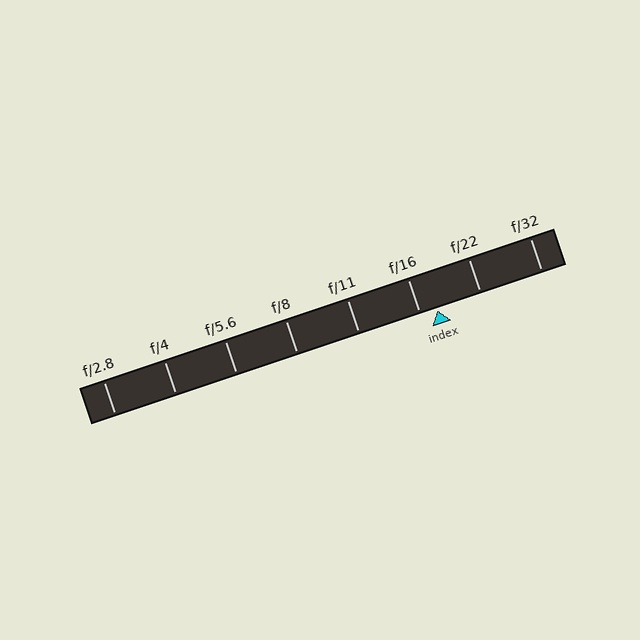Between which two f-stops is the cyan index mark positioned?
The index mark is between f/16 and f/22.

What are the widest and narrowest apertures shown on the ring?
The widest aperture shown is f/2.8 and the narrowest is f/32.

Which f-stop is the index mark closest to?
The index mark is closest to f/16.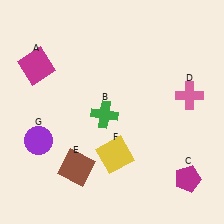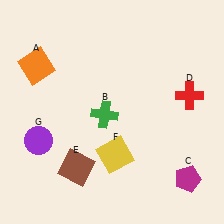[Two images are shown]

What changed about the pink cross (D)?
In Image 1, D is pink. In Image 2, it changed to red.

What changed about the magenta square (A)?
In Image 1, A is magenta. In Image 2, it changed to orange.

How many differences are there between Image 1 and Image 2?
There are 2 differences between the two images.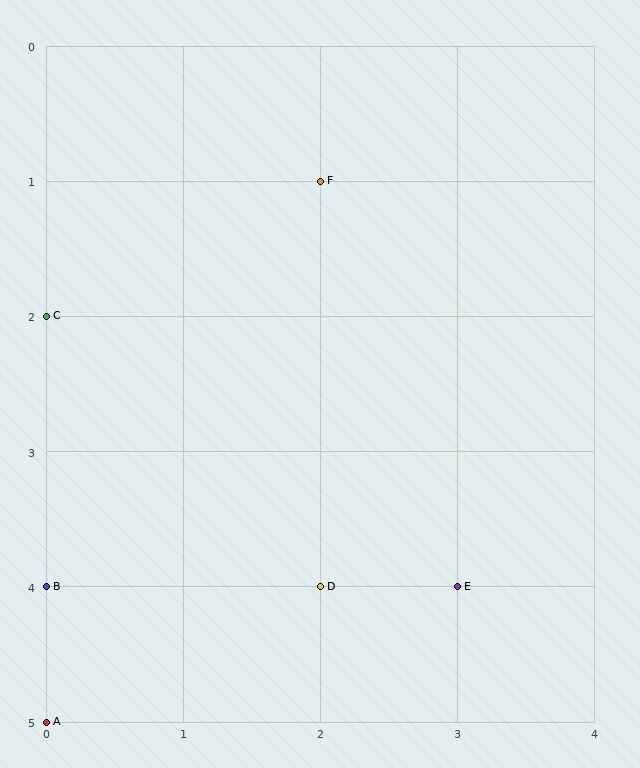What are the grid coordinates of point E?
Point E is at grid coordinates (3, 4).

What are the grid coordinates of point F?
Point F is at grid coordinates (2, 1).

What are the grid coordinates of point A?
Point A is at grid coordinates (0, 5).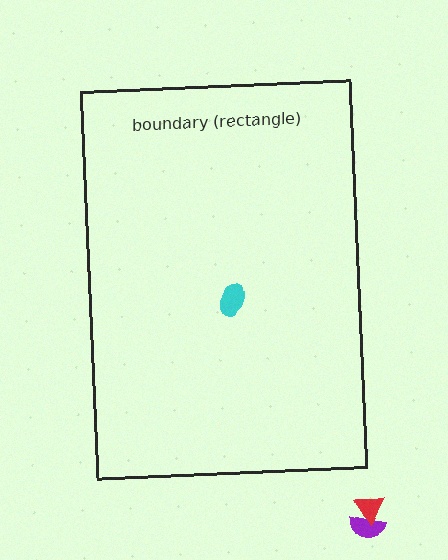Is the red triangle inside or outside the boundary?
Outside.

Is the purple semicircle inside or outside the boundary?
Outside.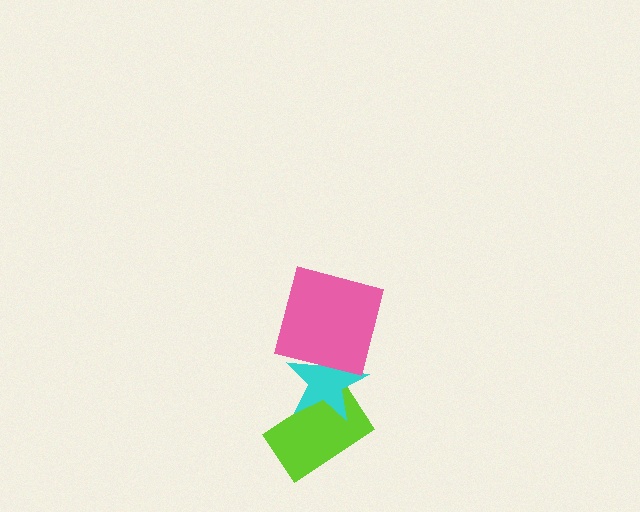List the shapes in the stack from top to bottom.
From top to bottom: the pink square, the cyan star, the lime rectangle.